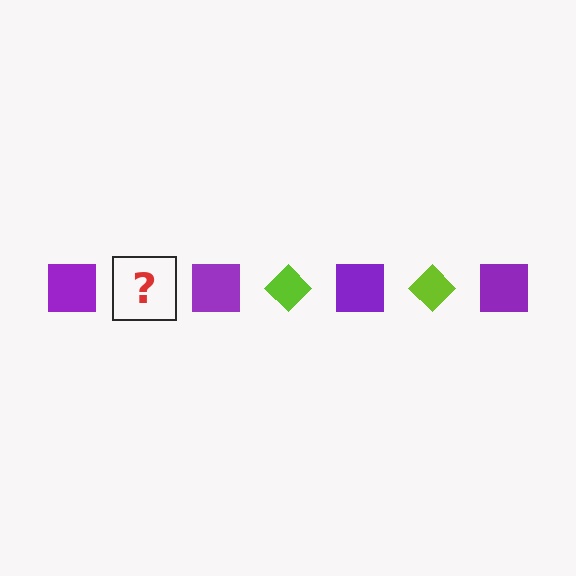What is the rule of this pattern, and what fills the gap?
The rule is that the pattern alternates between purple square and lime diamond. The gap should be filled with a lime diamond.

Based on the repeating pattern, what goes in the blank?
The blank should be a lime diamond.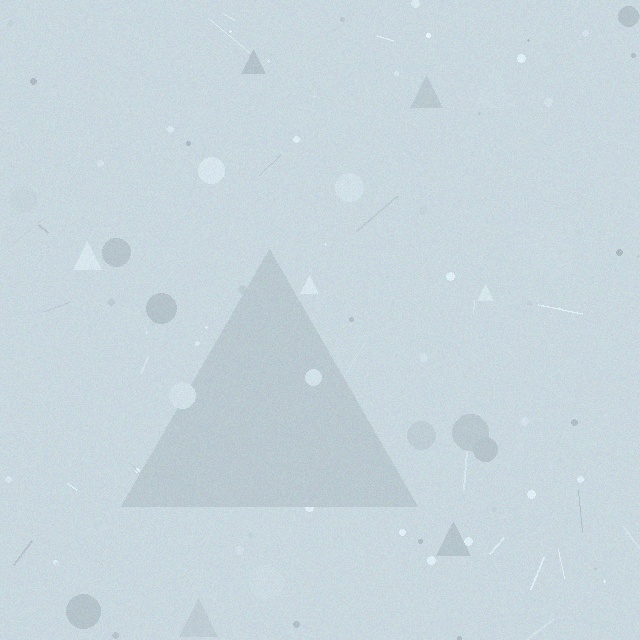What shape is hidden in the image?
A triangle is hidden in the image.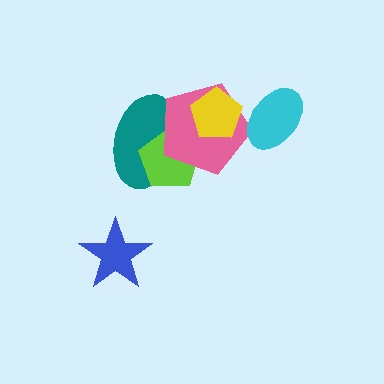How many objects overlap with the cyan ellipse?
1 object overlaps with the cyan ellipse.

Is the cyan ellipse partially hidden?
No, no other shape covers it.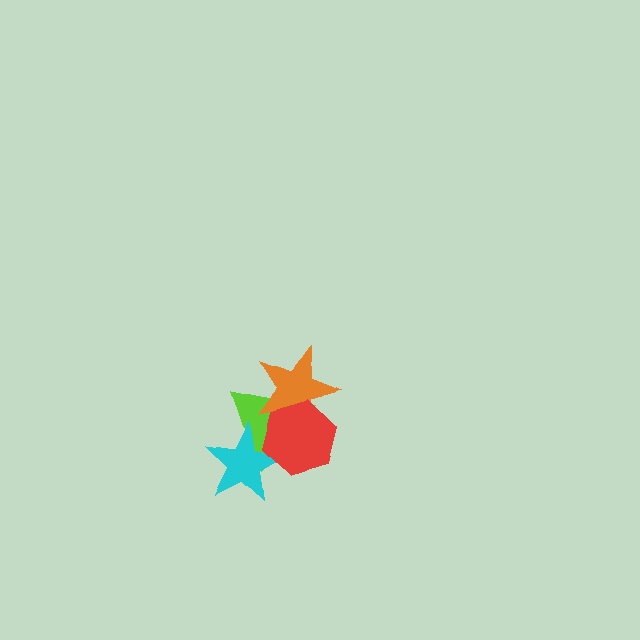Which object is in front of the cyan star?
The red hexagon is in front of the cyan star.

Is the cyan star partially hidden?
Yes, it is partially covered by another shape.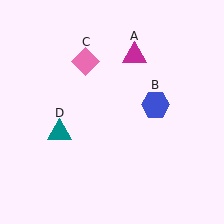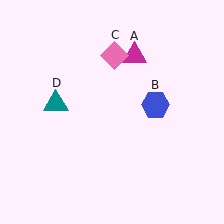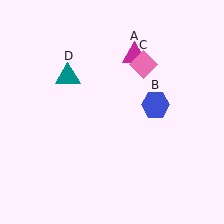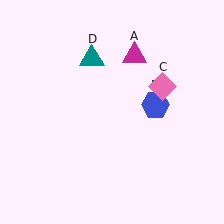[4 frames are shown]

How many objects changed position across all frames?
2 objects changed position: pink diamond (object C), teal triangle (object D).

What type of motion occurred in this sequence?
The pink diamond (object C), teal triangle (object D) rotated clockwise around the center of the scene.